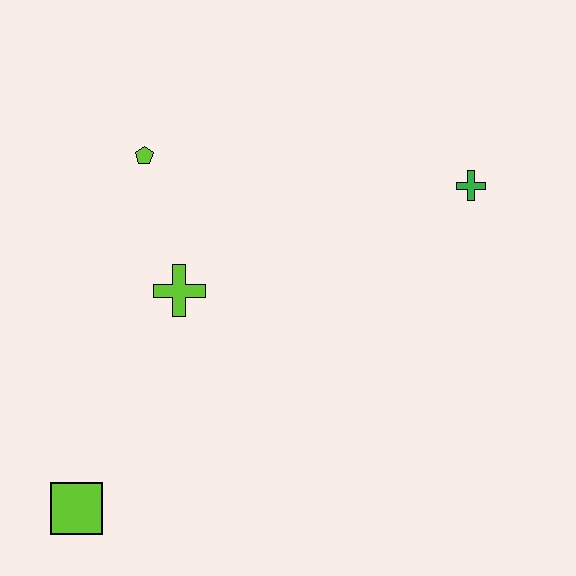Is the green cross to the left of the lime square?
No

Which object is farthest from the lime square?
The green cross is farthest from the lime square.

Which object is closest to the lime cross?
The lime pentagon is closest to the lime cross.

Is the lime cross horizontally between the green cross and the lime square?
Yes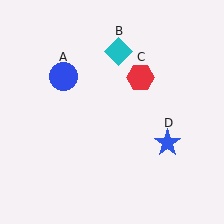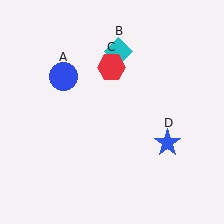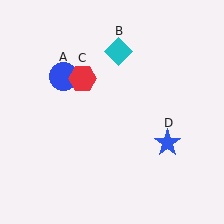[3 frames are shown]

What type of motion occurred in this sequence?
The red hexagon (object C) rotated counterclockwise around the center of the scene.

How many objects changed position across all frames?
1 object changed position: red hexagon (object C).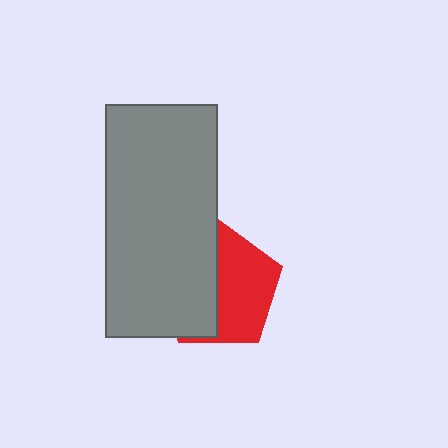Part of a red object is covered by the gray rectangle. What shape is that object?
It is a pentagon.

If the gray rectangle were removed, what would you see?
You would see the complete red pentagon.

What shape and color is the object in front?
The object in front is a gray rectangle.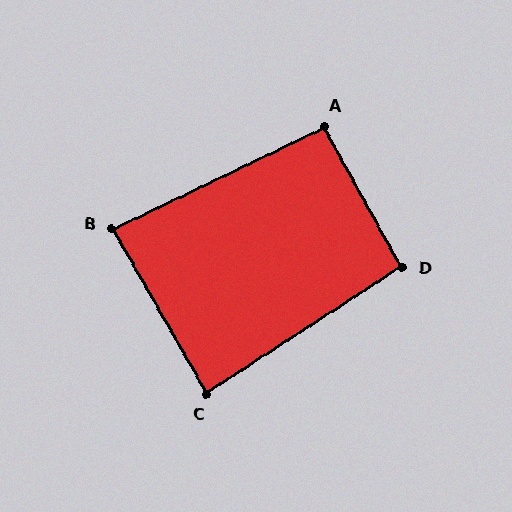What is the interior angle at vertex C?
Approximately 87 degrees (approximately right).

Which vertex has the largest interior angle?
D, at approximately 94 degrees.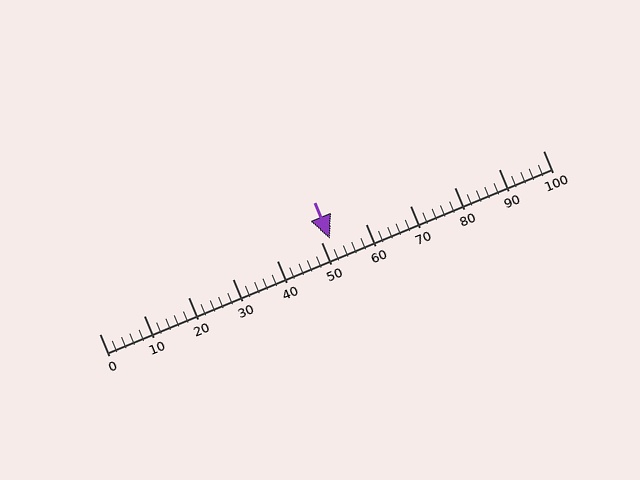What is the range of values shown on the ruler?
The ruler shows values from 0 to 100.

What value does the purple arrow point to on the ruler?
The purple arrow points to approximately 52.